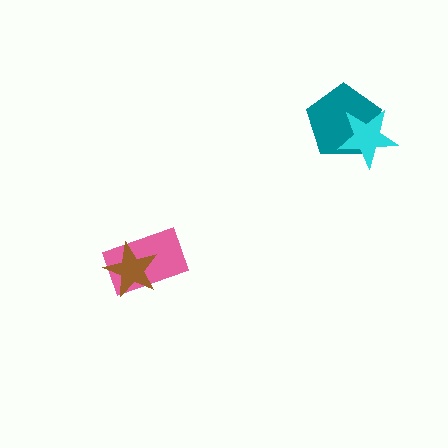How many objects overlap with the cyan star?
1 object overlaps with the cyan star.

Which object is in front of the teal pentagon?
The cyan star is in front of the teal pentagon.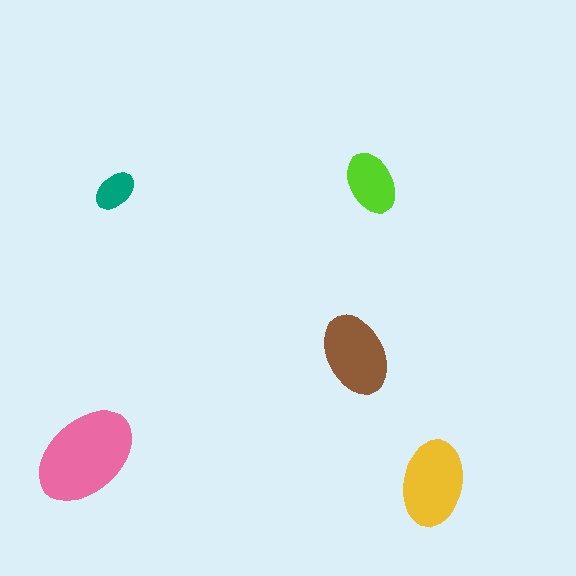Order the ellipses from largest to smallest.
the pink one, the yellow one, the brown one, the lime one, the teal one.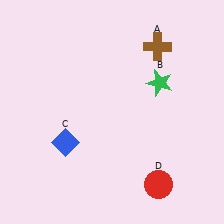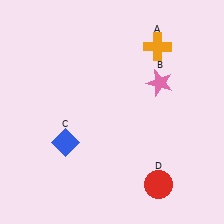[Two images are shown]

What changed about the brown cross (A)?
In Image 1, A is brown. In Image 2, it changed to orange.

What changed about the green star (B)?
In Image 1, B is green. In Image 2, it changed to pink.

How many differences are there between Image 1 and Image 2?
There are 2 differences between the two images.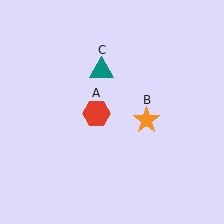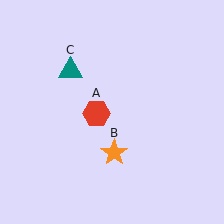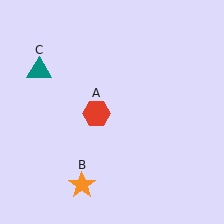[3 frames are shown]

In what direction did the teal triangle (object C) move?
The teal triangle (object C) moved left.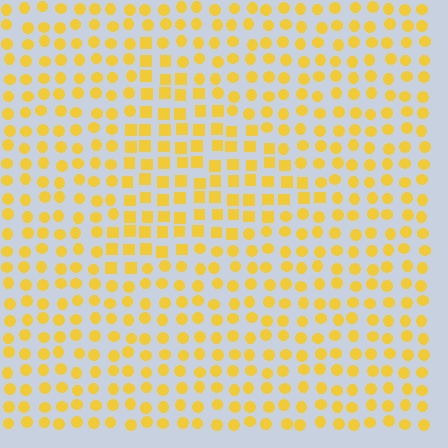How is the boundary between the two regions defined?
The boundary is defined by a change in element shape: squares inside vs. circles outside. All elements share the same color and spacing.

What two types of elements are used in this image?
The image uses squares inside the triangle region and circles outside it.